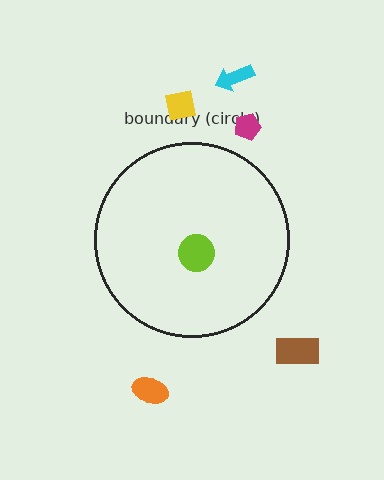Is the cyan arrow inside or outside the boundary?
Outside.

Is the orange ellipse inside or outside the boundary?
Outside.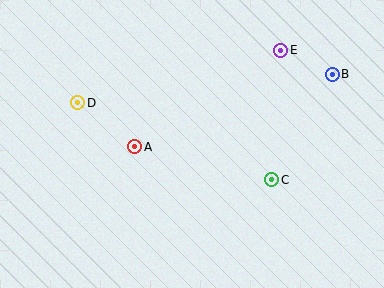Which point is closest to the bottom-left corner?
Point A is closest to the bottom-left corner.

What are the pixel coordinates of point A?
Point A is at (135, 147).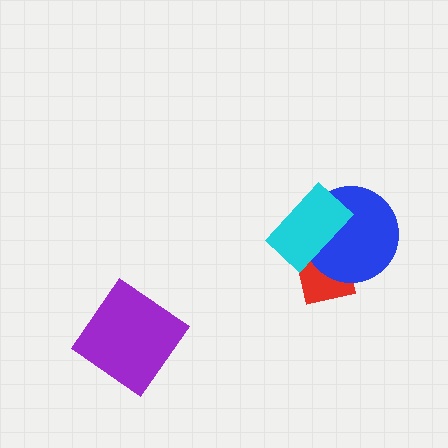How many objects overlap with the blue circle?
2 objects overlap with the blue circle.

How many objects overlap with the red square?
2 objects overlap with the red square.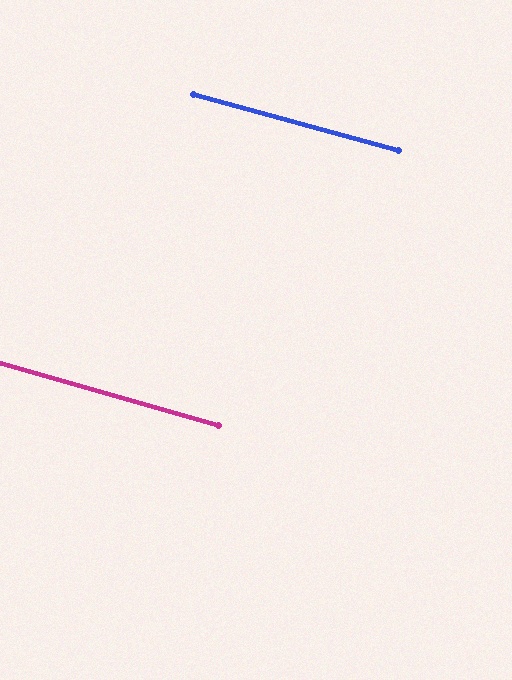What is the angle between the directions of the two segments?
Approximately 1 degree.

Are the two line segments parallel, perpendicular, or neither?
Parallel — their directions differ by only 0.8°.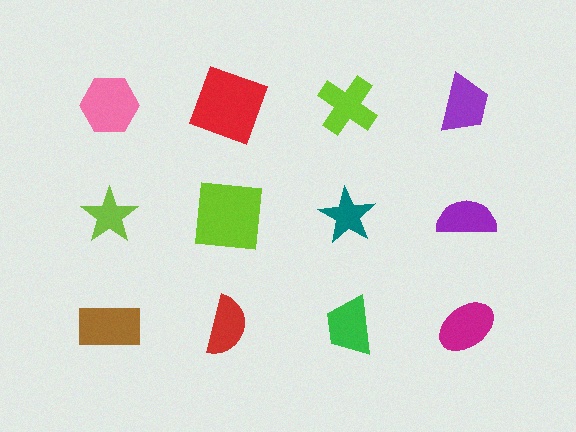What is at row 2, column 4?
A purple semicircle.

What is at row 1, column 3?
A lime cross.